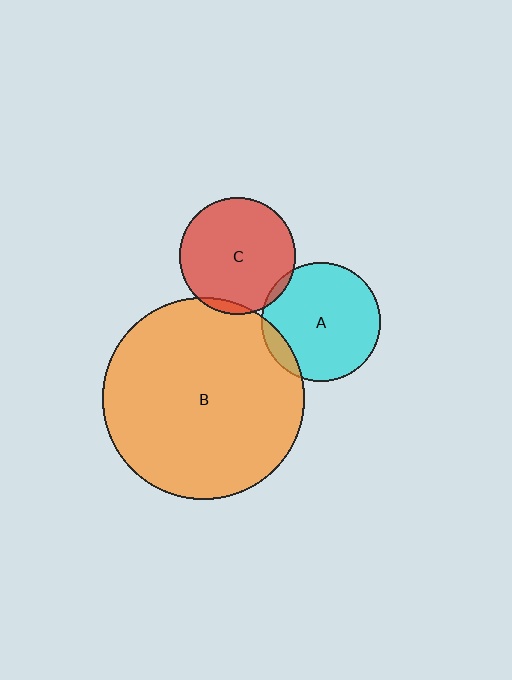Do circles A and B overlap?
Yes.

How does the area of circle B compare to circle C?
Approximately 3.0 times.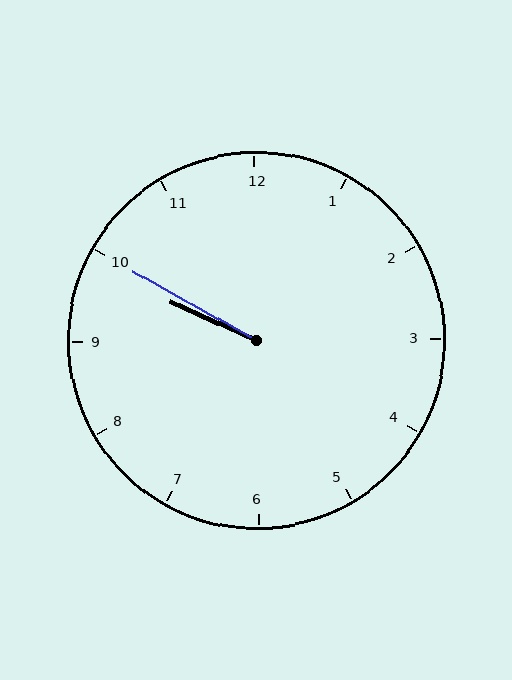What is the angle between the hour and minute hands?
Approximately 5 degrees.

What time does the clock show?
9:50.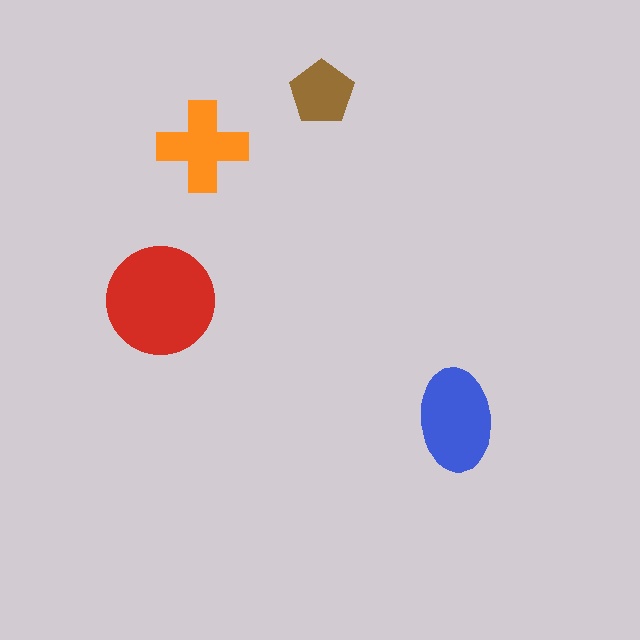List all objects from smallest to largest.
The brown pentagon, the orange cross, the blue ellipse, the red circle.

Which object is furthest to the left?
The red circle is leftmost.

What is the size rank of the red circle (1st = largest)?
1st.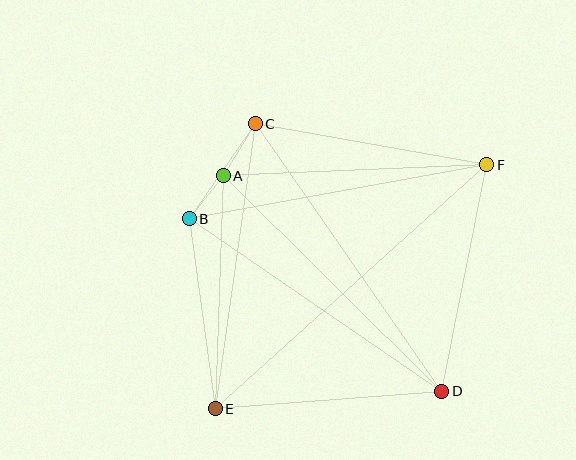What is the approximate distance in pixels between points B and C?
The distance between B and C is approximately 116 pixels.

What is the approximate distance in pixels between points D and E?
The distance between D and E is approximately 228 pixels.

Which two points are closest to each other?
Points A and B are closest to each other.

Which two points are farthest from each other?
Points E and F are farthest from each other.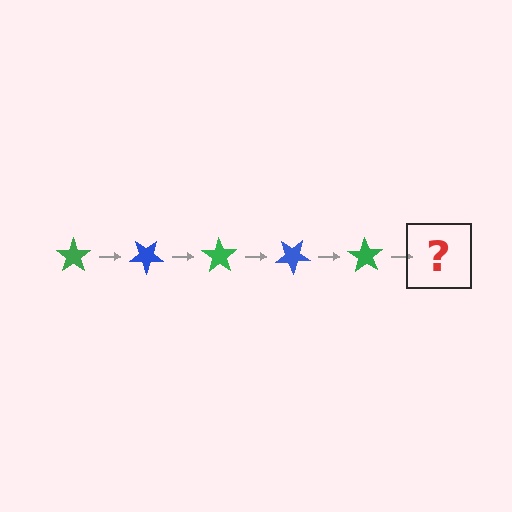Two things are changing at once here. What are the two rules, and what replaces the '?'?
The two rules are that it rotates 35 degrees each step and the color cycles through green and blue. The '?' should be a blue star, rotated 175 degrees from the start.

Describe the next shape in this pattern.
It should be a blue star, rotated 175 degrees from the start.